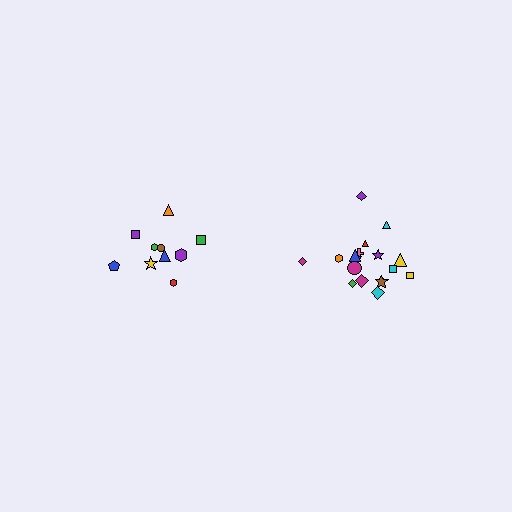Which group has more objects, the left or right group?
The right group.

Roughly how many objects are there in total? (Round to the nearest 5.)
Roughly 30 objects in total.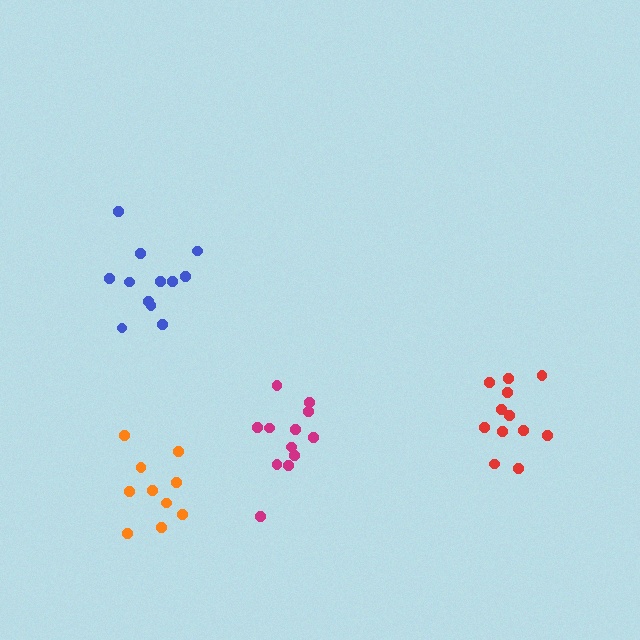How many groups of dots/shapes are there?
There are 4 groups.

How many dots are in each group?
Group 1: 10 dots, Group 2: 12 dots, Group 3: 12 dots, Group 4: 12 dots (46 total).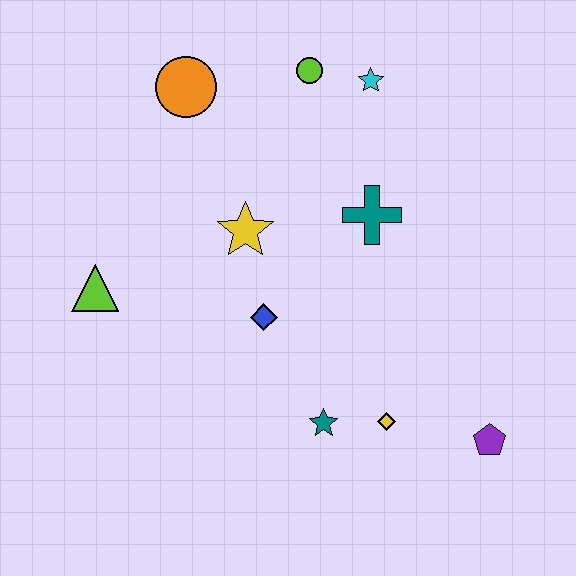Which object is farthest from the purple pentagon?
The orange circle is farthest from the purple pentagon.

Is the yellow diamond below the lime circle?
Yes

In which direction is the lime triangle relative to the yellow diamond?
The lime triangle is to the left of the yellow diamond.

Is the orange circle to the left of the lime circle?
Yes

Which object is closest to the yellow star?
The blue diamond is closest to the yellow star.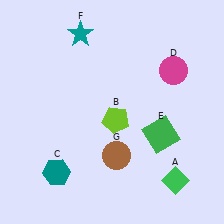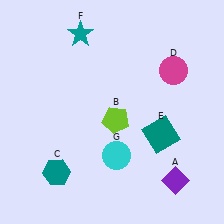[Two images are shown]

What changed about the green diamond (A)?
In Image 1, A is green. In Image 2, it changed to purple.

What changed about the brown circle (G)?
In Image 1, G is brown. In Image 2, it changed to cyan.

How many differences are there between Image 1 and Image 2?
There are 3 differences between the two images.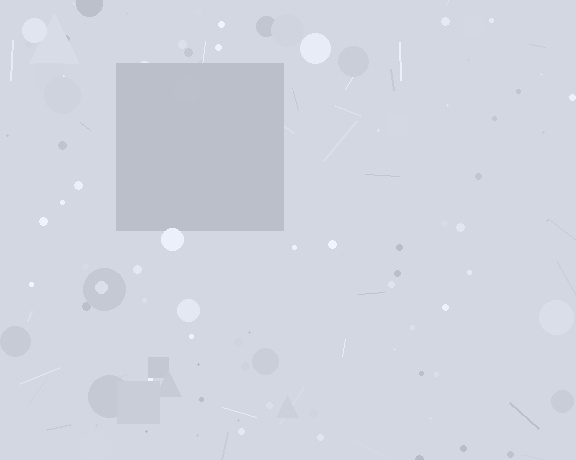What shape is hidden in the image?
A square is hidden in the image.